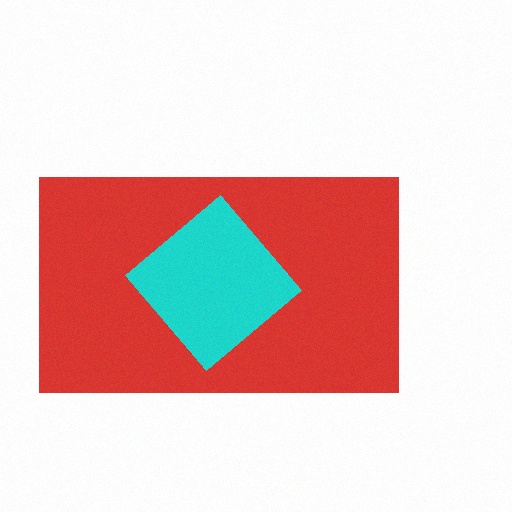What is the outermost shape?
The red rectangle.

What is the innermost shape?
The cyan diamond.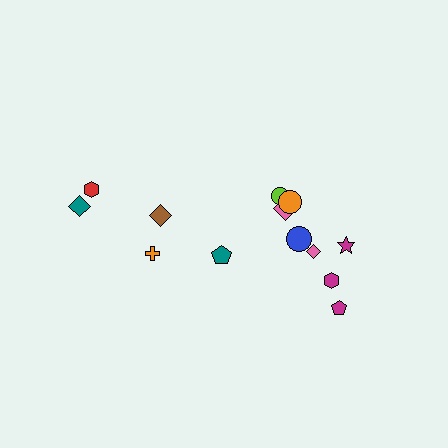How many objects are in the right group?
There are 8 objects.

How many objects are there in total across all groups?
There are 13 objects.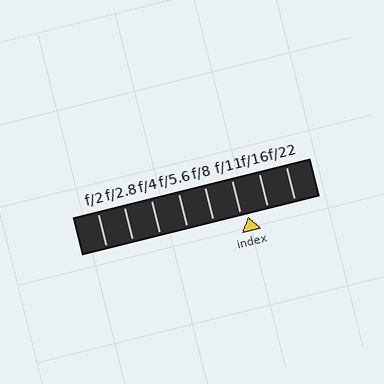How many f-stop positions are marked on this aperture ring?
There are 8 f-stop positions marked.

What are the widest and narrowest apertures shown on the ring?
The widest aperture shown is f/2 and the narrowest is f/22.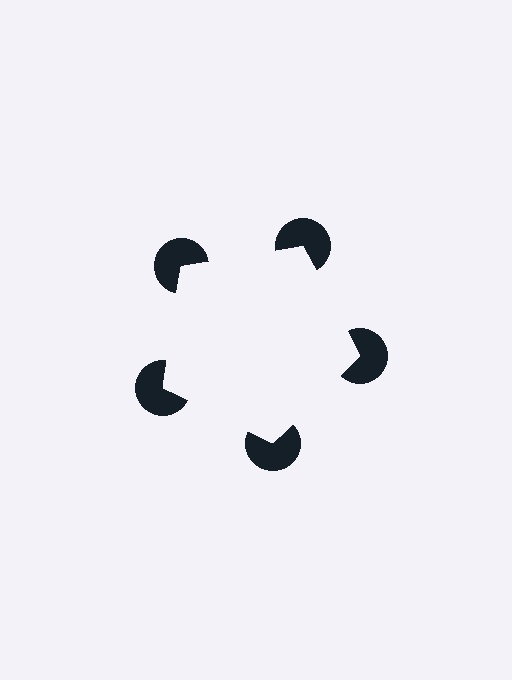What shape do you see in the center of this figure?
An illusory pentagon — its edges are inferred from the aligned wedge cuts in the pac-man discs, not physically drawn.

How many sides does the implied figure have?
5 sides.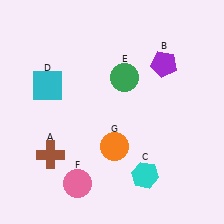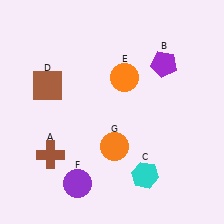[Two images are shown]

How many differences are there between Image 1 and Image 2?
There are 3 differences between the two images.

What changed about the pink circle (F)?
In Image 1, F is pink. In Image 2, it changed to purple.